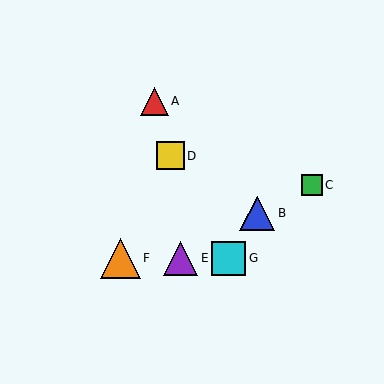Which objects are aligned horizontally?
Objects E, F, G are aligned horizontally.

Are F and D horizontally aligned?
No, F is at y≈258 and D is at y≈156.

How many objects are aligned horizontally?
3 objects (E, F, G) are aligned horizontally.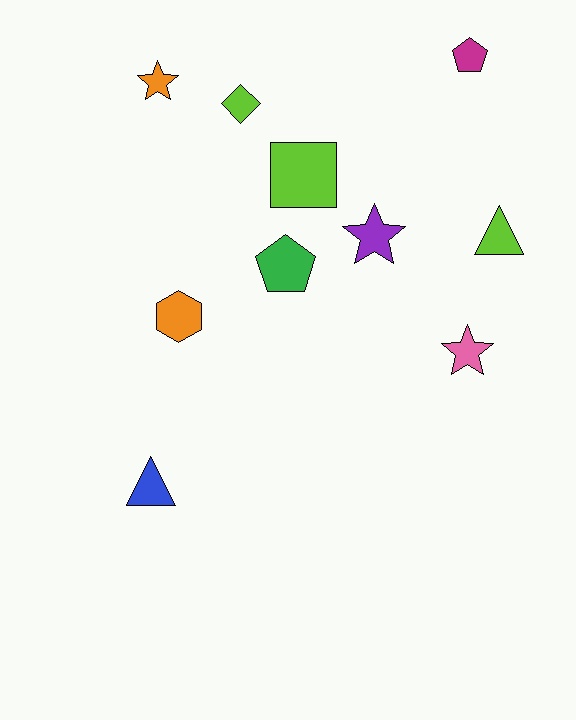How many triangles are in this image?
There are 2 triangles.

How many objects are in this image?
There are 10 objects.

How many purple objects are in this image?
There is 1 purple object.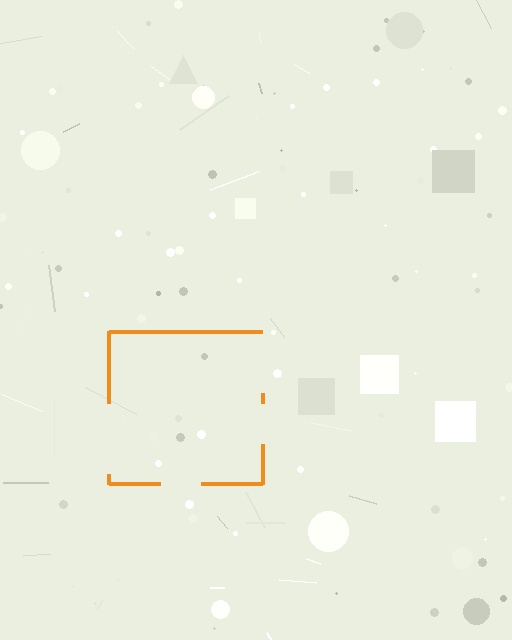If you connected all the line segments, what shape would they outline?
They would outline a square.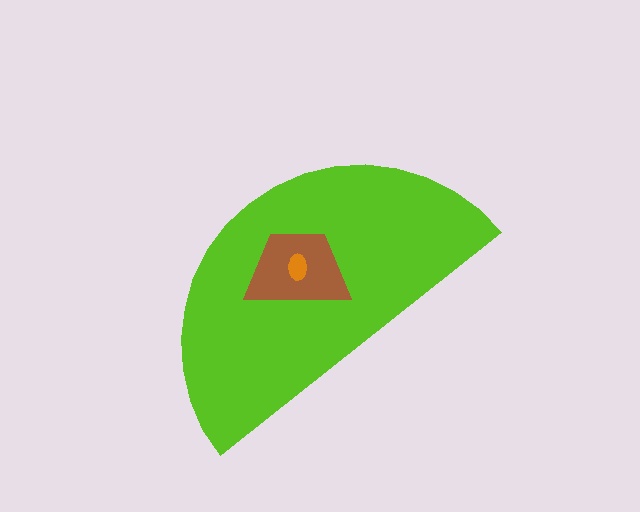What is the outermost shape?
The lime semicircle.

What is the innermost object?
The orange ellipse.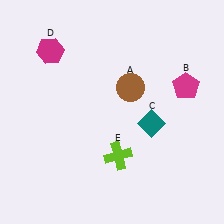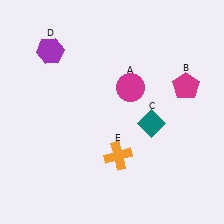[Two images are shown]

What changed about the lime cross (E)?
In Image 1, E is lime. In Image 2, it changed to orange.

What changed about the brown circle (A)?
In Image 1, A is brown. In Image 2, it changed to magenta.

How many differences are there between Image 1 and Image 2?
There are 3 differences between the two images.